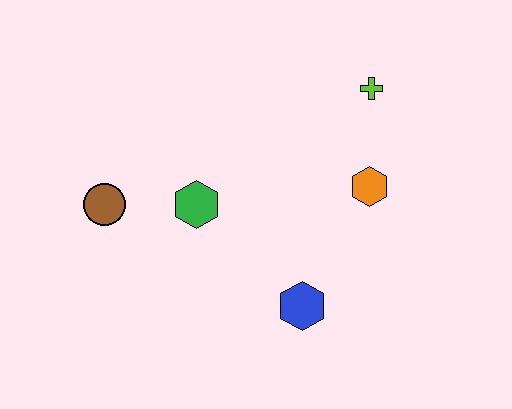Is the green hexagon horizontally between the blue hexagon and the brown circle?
Yes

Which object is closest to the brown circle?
The green hexagon is closest to the brown circle.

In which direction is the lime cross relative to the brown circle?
The lime cross is to the right of the brown circle.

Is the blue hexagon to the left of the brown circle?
No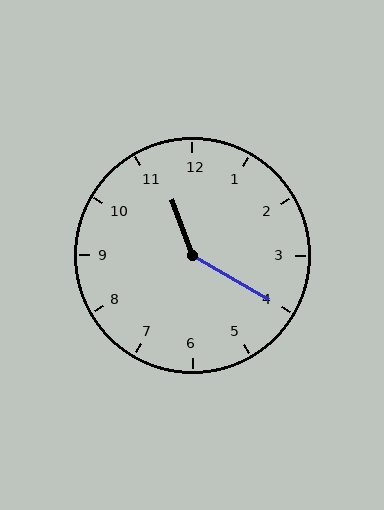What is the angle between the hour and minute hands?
Approximately 140 degrees.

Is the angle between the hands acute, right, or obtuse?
It is obtuse.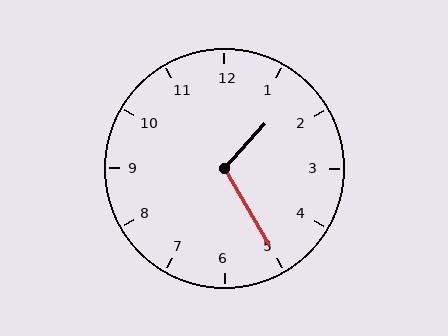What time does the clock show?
1:25.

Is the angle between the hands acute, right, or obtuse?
It is obtuse.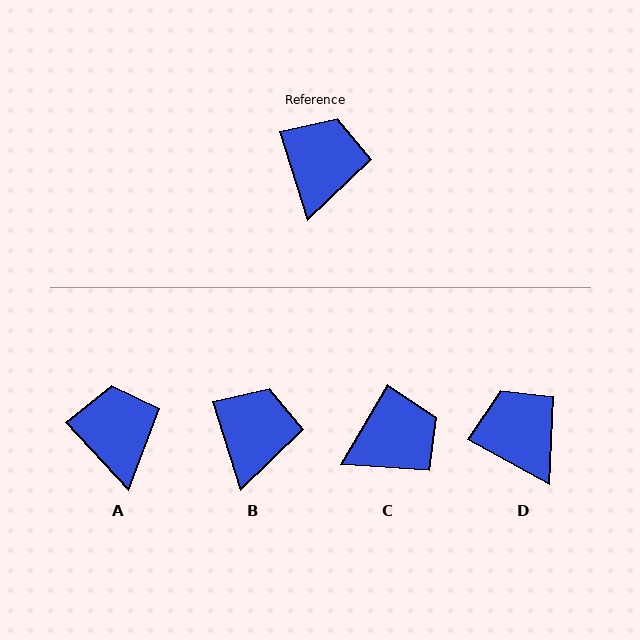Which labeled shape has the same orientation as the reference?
B.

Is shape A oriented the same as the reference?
No, it is off by about 25 degrees.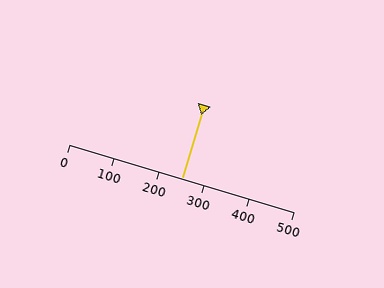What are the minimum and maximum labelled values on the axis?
The axis runs from 0 to 500.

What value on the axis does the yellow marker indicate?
The marker indicates approximately 250.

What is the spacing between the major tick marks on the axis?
The major ticks are spaced 100 apart.